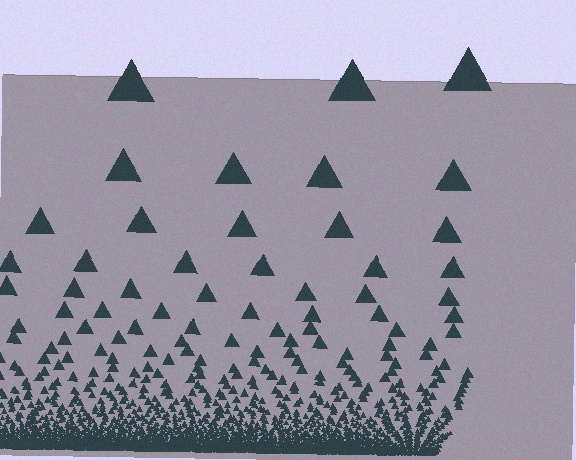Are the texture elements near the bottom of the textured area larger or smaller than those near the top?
Smaller. The gradient is inverted — elements near the bottom are smaller and denser.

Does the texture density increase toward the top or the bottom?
Density increases toward the bottom.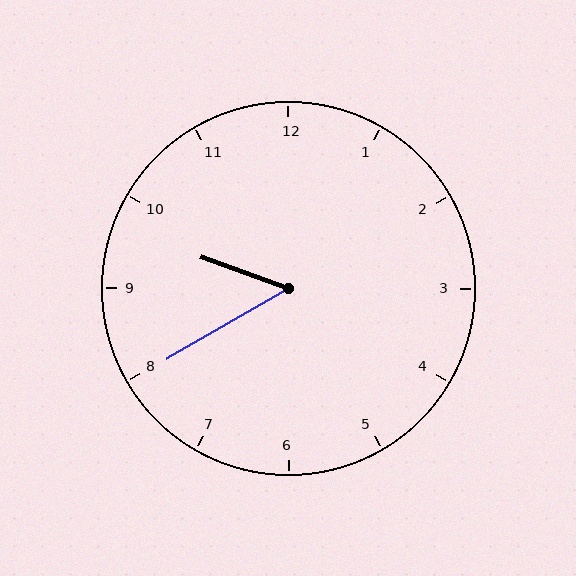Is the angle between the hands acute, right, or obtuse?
It is acute.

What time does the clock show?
9:40.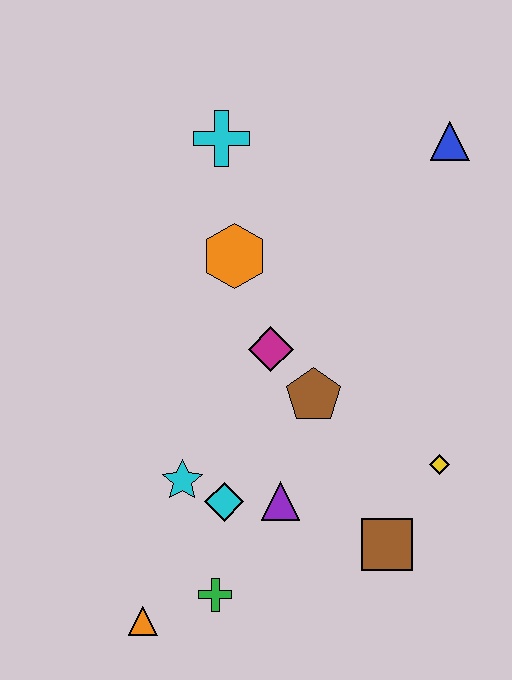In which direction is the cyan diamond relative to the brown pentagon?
The cyan diamond is below the brown pentagon.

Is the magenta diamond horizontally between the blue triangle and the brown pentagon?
No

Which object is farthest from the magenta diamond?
The orange triangle is farthest from the magenta diamond.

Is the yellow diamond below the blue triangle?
Yes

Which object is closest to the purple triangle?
The cyan diamond is closest to the purple triangle.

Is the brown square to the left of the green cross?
No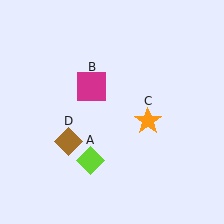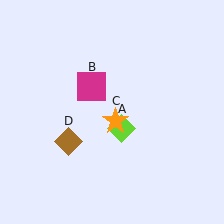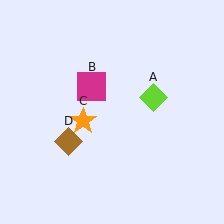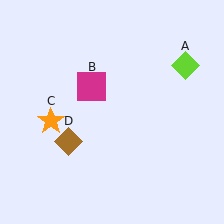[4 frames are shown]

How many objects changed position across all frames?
2 objects changed position: lime diamond (object A), orange star (object C).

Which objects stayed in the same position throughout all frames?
Magenta square (object B) and brown diamond (object D) remained stationary.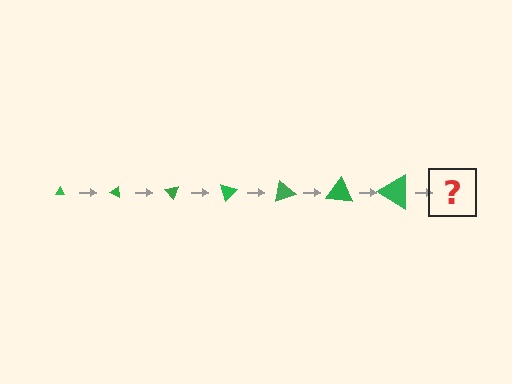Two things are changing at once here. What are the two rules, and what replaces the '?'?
The two rules are that the triangle grows larger each step and it rotates 25 degrees each step. The '?' should be a triangle, larger than the previous one and rotated 175 degrees from the start.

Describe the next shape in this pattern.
It should be a triangle, larger than the previous one and rotated 175 degrees from the start.